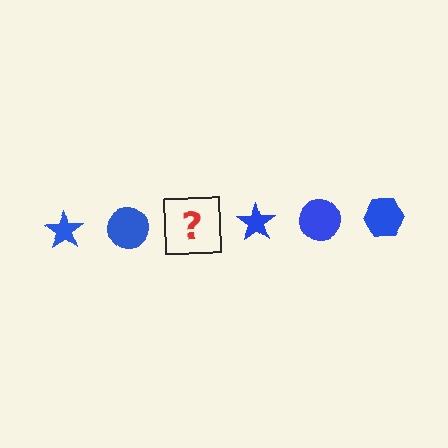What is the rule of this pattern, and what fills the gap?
The rule is that the pattern cycles through star, circle, hexagon shapes in blue. The gap should be filled with a blue hexagon.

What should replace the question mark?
The question mark should be replaced with a blue hexagon.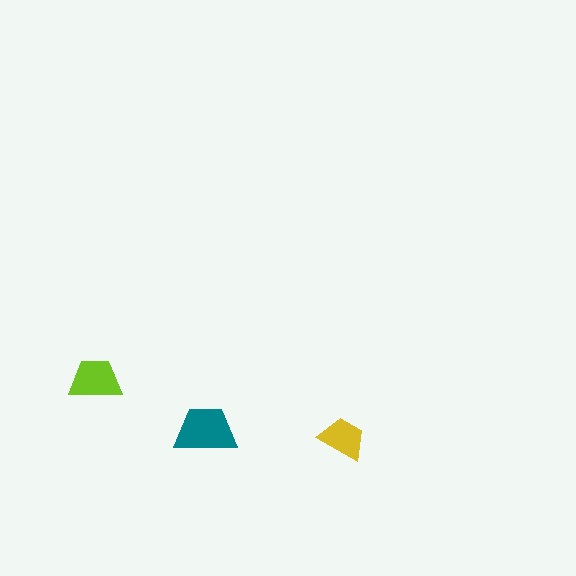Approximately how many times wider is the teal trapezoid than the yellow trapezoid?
About 1.5 times wider.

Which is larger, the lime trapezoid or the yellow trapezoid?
The lime one.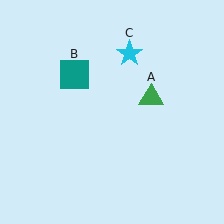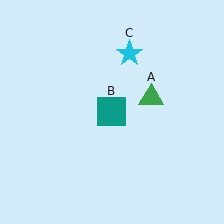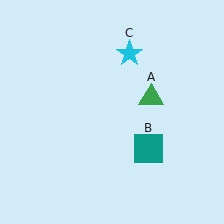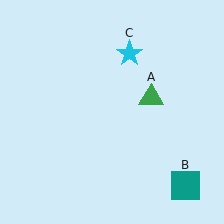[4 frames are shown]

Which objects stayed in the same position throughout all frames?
Green triangle (object A) and cyan star (object C) remained stationary.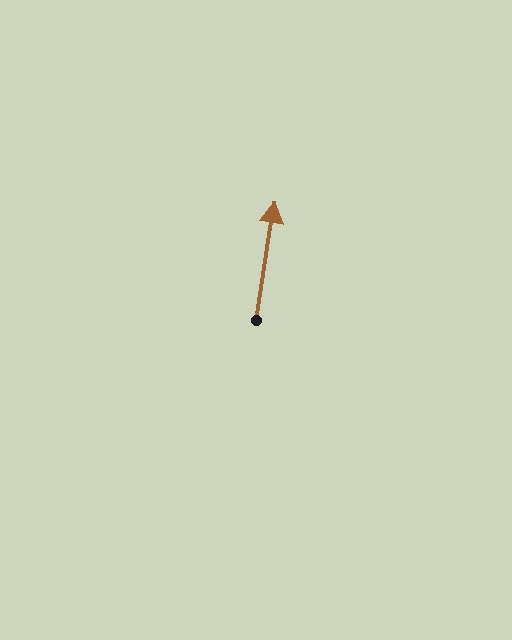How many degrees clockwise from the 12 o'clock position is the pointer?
Approximately 9 degrees.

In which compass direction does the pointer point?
North.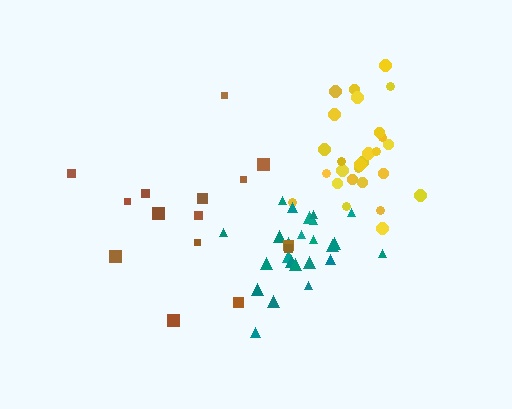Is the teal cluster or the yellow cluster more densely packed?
Yellow.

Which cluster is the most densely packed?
Yellow.